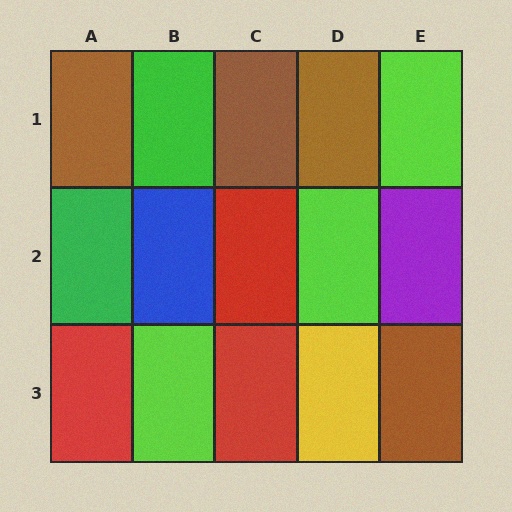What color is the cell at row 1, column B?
Green.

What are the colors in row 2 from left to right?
Green, blue, red, lime, purple.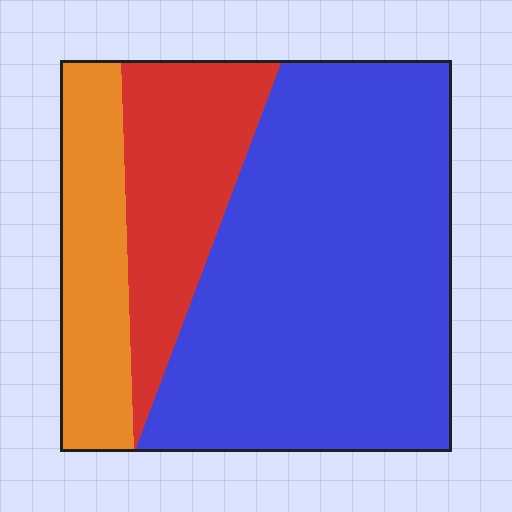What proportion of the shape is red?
Red takes up between a sixth and a third of the shape.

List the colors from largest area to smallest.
From largest to smallest: blue, red, orange.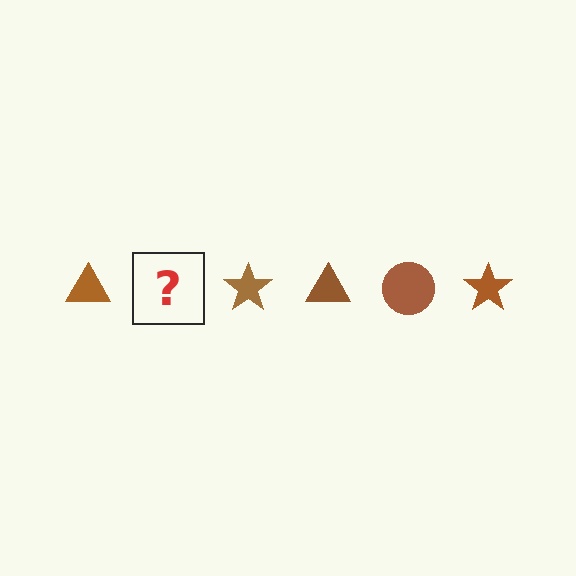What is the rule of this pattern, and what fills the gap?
The rule is that the pattern cycles through triangle, circle, star shapes in brown. The gap should be filled with a brown circle.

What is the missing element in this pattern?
The missing element is a brown circle.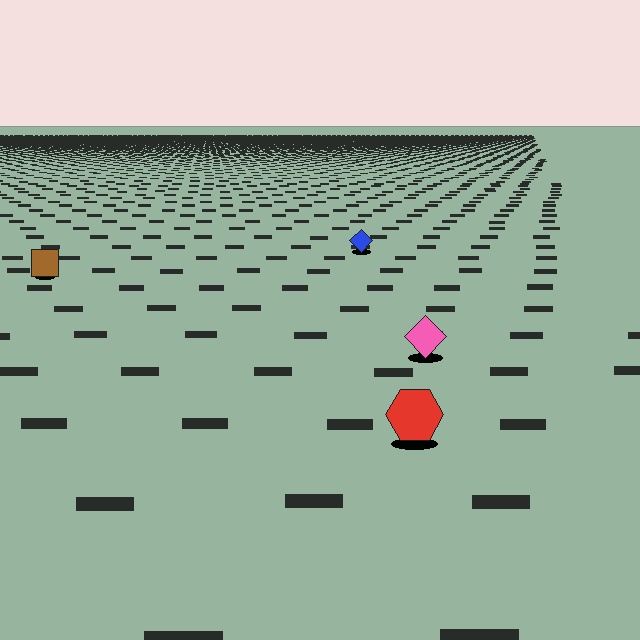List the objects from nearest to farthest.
From nearest to farthest: the red hexagon, the pink diamond, the brown square, the blue diamond.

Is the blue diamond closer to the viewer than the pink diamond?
No. The pink diamond is closer — you can tell from the texture gradient: the ground texture is coarser near it.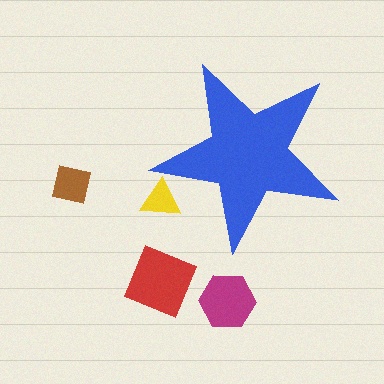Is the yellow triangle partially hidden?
Yes, the yellow triangle is partially hidden behind the blue star.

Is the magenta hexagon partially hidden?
No, the magenta hexagon is fully visible.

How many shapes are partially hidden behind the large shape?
1 shape is partially hidden.